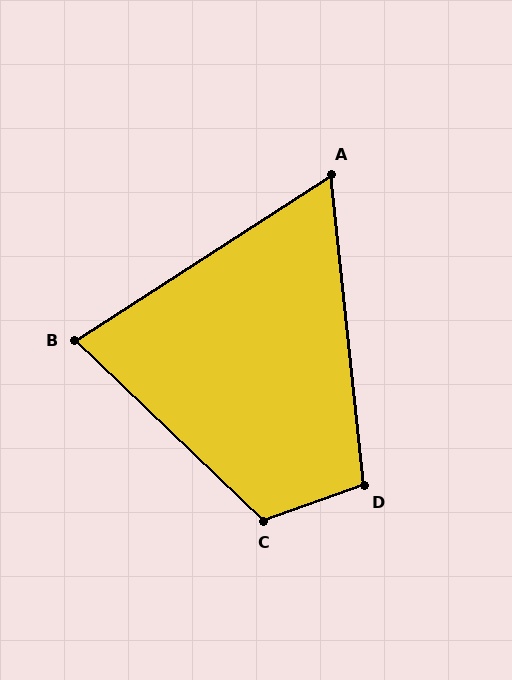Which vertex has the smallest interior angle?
A, at approximately 63 degrees.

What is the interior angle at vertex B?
Approximately 77 degrees (acute).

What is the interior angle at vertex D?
Approximately 103 degrees (obtuse).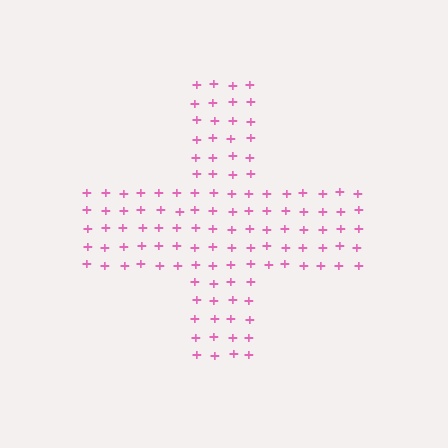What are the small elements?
The small elements are plus signs.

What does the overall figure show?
The overall figure shows a cross.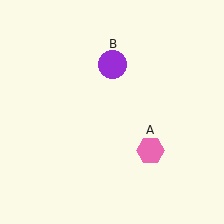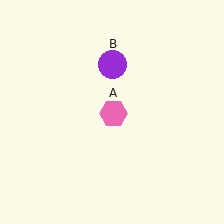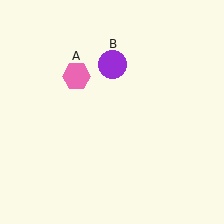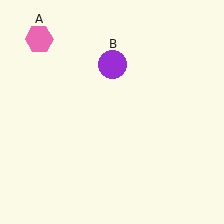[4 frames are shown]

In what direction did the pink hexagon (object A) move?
The pink hexagon (object A) moved up and to the left.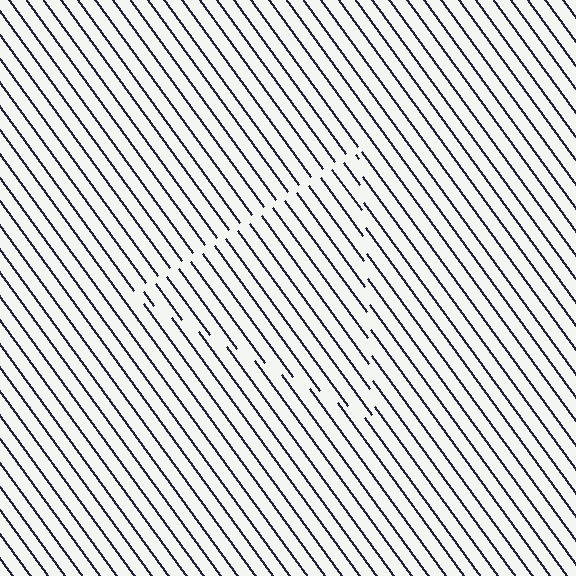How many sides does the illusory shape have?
3 sides — the line-ends trace a triangle.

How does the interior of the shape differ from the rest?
The interior of the shape contains the same grating, shifted by half a period — the contour is defined by the phase discontinuity where line-ends from the inner and outer gratings abut.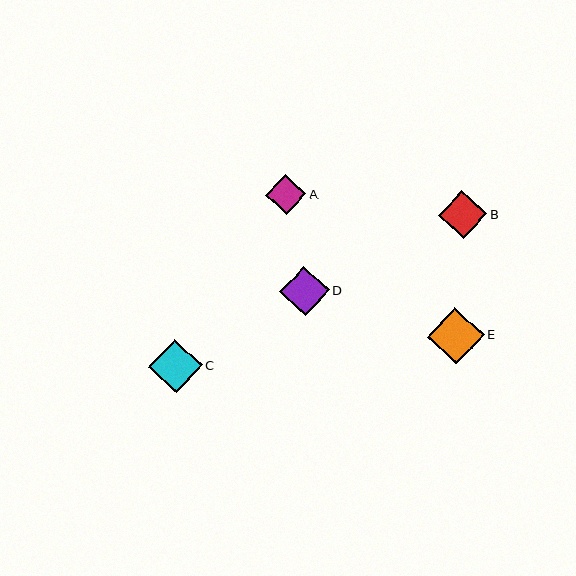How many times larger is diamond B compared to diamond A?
Diamond B is approximately 1.2 times the size of diamond A.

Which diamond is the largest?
Diamond E is the largest with a size of approximately 57 pixels.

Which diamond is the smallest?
Diamond A is the smallest with a size of approximately 40 pixels.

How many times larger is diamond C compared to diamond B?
Diamond C is approximately 1.1 times the size of diamond B.